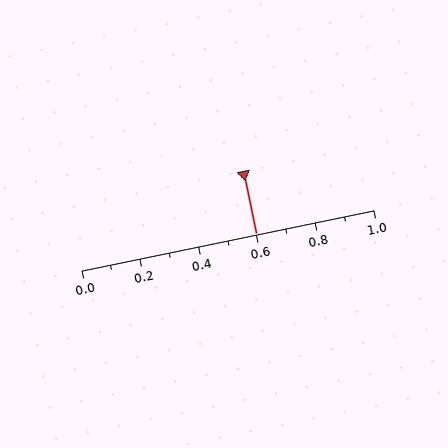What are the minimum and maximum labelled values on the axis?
The axis runs from 0.0 to 1.0.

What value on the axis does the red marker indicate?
The marker indicates approximately 0.6.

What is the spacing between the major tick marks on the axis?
The major ticks are spaced 0.2 apart.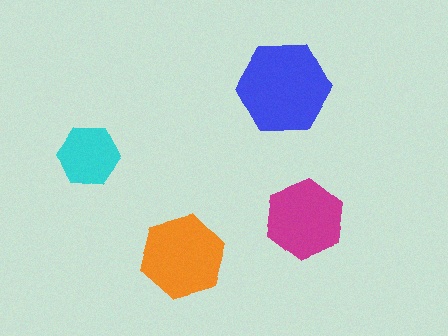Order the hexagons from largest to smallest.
the blue one, the orange one, the magenta one, the cyan one.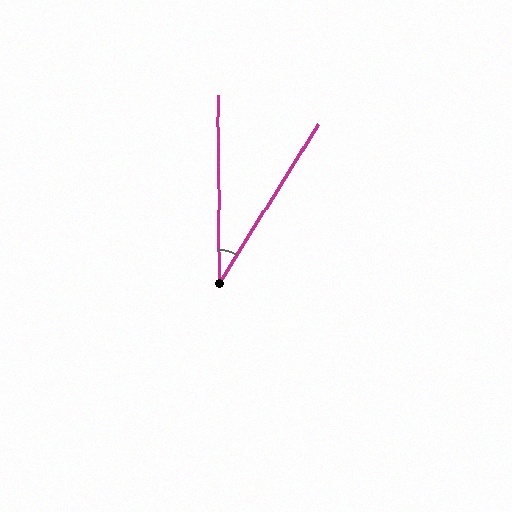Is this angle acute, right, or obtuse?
It is acute.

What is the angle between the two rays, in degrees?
Approximately 32 degrees.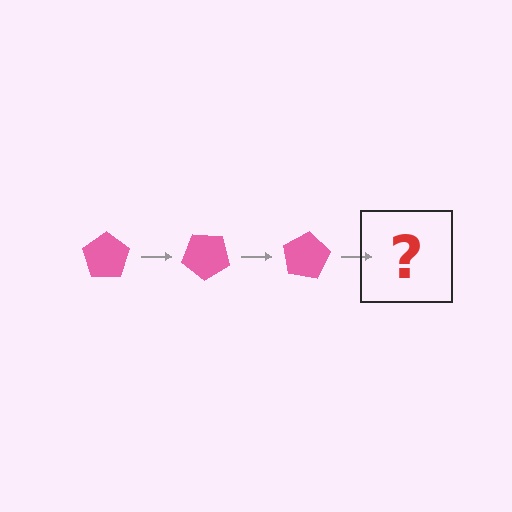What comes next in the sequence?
The next element should be a pink pentagon rotated 120 degrees.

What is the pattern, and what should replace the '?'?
The pattern is that the pentagon rotates 40 degrees each step. The '?' should be a pink pentagon rotated 120 degrees.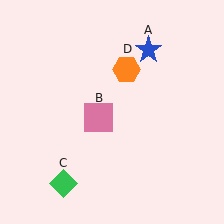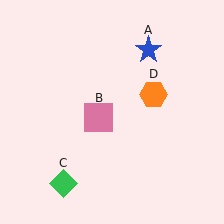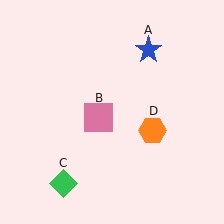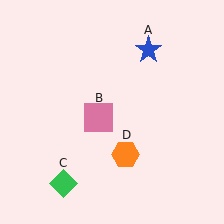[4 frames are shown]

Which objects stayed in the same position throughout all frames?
Blue star (object A) and pink square (object B) and green diamond (object C) remained stationary.